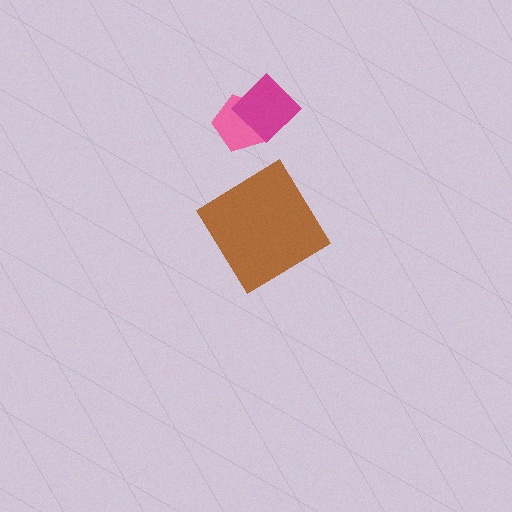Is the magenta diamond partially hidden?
No, no other shape covers it.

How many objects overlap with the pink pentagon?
1 object overlaps with the pink pentagon.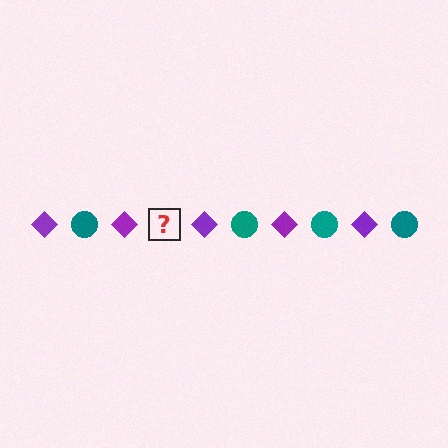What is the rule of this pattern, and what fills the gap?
The rule is that the pattern alternates between purple diamond and teal circle. The gap should be filled with a teal circle.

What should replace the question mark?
The question mark should be replaced with a teal circle.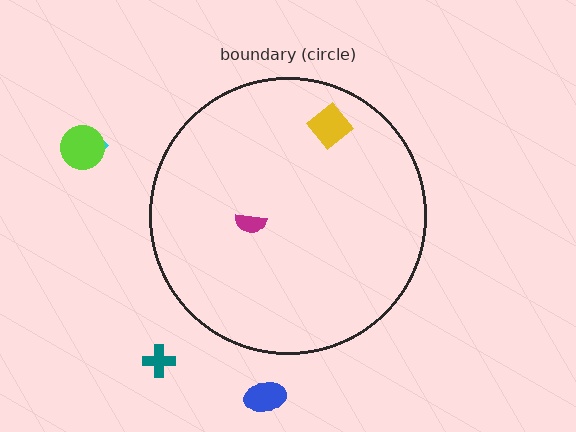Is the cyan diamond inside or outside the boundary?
Outside.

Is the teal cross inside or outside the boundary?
Outside.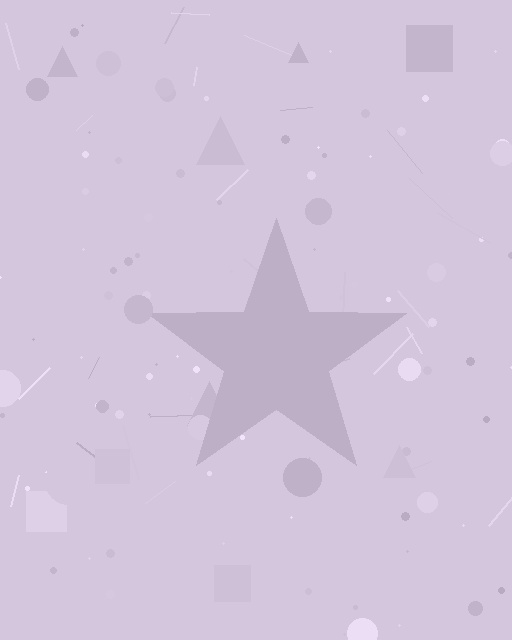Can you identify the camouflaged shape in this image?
The camouflaged shape is a star.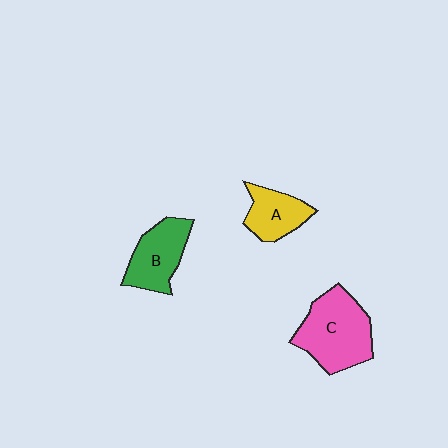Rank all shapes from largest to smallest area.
From largest to smallest: C (pink), B (green), A (yellow).